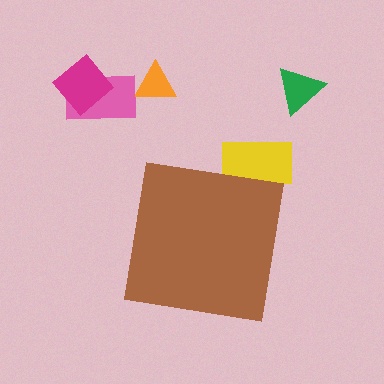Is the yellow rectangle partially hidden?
Yes, the yellow rectangle is partially hidden behind the brown square.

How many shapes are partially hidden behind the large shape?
1 shape is partially hidden.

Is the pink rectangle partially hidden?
No, the pink rectangle is fully visible.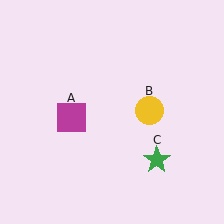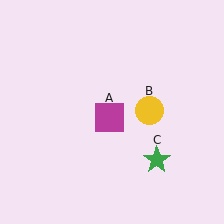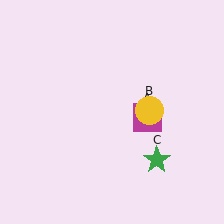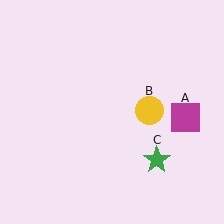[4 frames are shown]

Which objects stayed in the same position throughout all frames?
Yellow circle (object B) and green star (object C) remained stationary.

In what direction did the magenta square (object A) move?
The magenta square (object A) moved right.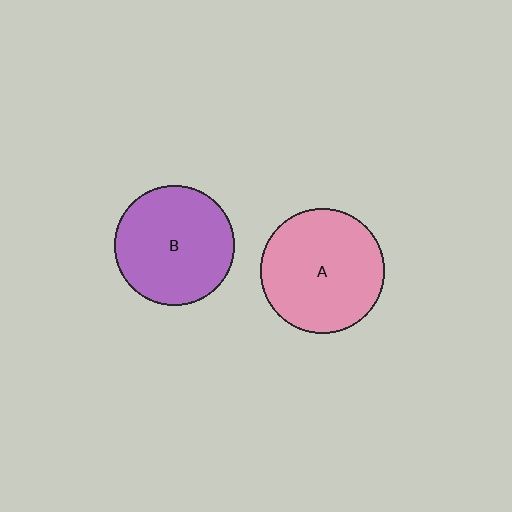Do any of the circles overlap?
No, none of the circles overlap.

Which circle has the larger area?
Circle A (pink).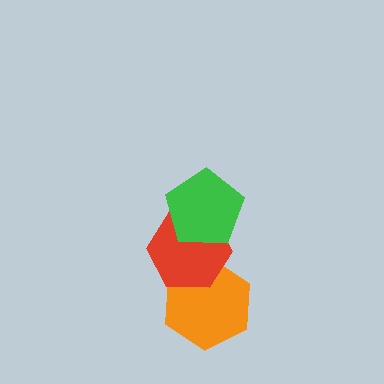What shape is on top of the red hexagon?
The green pentagon is on top of the red hexagon.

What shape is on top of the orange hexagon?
The red hexagon is on top of the orange hexagon.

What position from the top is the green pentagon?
The green pentagon is 1st from the top.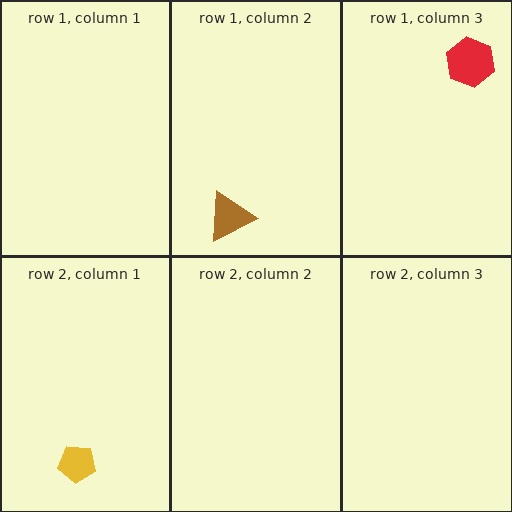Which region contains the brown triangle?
The row 1, column 2 region.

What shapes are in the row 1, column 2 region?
The brown triangle.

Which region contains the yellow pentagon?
The row 2, column 1 region.